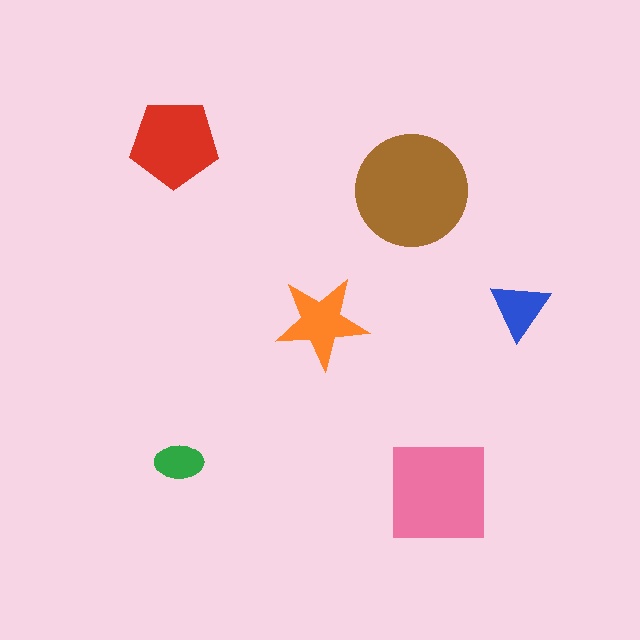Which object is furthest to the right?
The blue triangle is rightmost.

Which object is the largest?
The brown circle.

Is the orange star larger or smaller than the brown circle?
Smaller.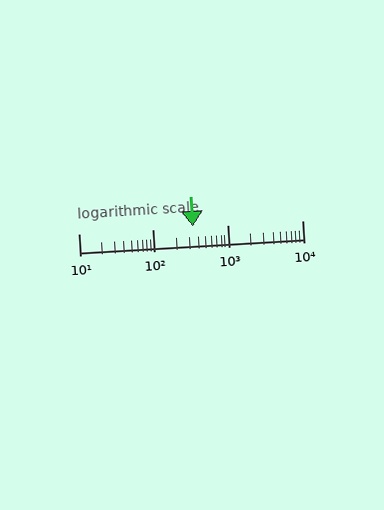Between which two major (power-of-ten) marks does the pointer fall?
The pointer is between 100 and 1000.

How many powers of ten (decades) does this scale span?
The scale spans 3 decades, from 10 to 10000.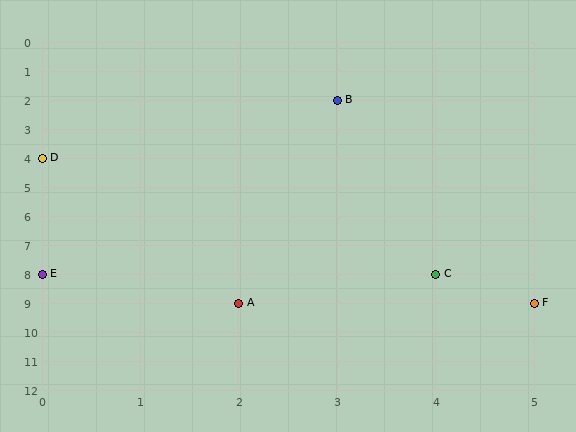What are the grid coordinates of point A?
Point A is at grid coordinates (2, 9).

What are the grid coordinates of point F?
Point F is at grid coordinates (5, 9).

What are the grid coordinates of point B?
Point B is at grid coordinates (3, 2).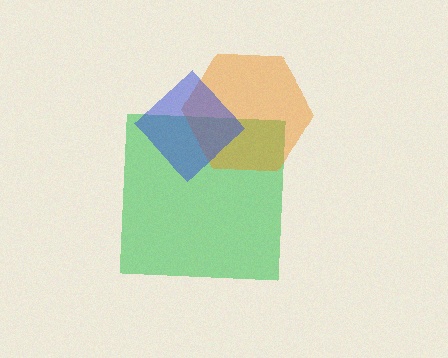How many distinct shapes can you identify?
There are 3 distinct shapes: a green square, an orange hexagon, a blue diamond.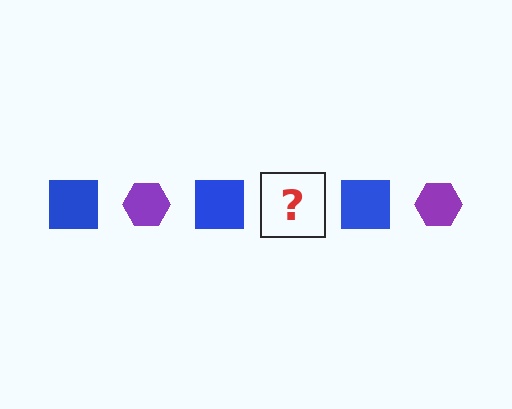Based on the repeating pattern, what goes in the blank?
The blank should be a purple hexagon.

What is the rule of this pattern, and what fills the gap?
The rule is that the pattern alternates between blue square and purple hexagon. The gap should be filled with a purple hexagon.